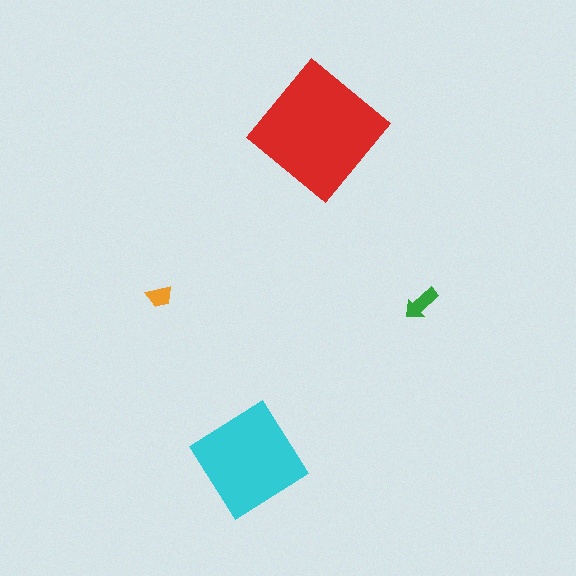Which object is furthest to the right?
The green arrow is rightmost.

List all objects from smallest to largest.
The orange trapezoid, the green arrow, the cyan diamond, the red diamond.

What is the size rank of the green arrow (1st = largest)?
3rd.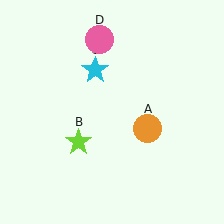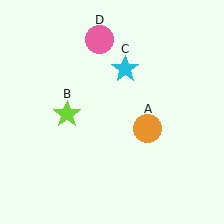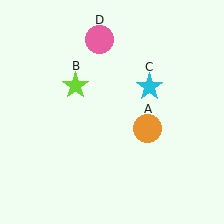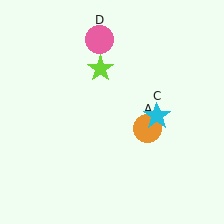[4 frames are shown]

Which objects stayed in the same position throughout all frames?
Orange circle (object A) and pink circle (object D) remained stationary.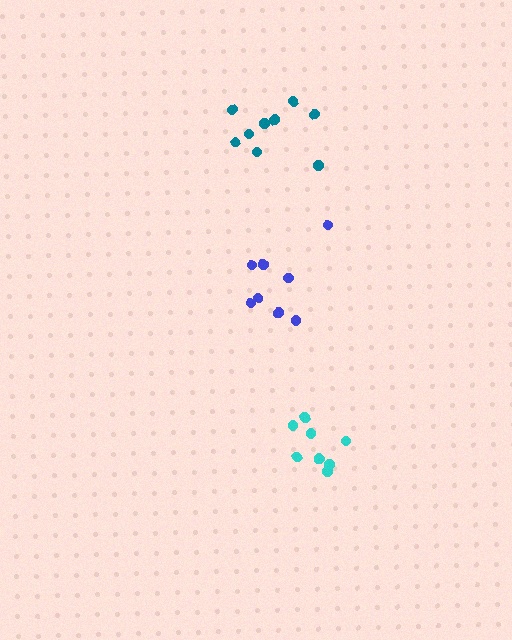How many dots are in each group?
Group 1: 8 dots, Group 2: 8 dots, Group 3: 9 dots (25 total).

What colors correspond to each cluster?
The clusters are colored: cyan, blue, teal.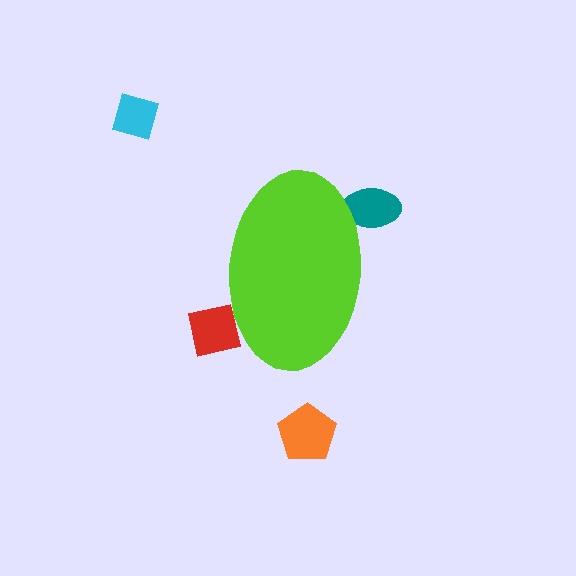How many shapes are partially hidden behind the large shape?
2 shapes are partially hidden.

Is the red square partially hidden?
Yes, the red square is partially hidden behind the lime ellipse.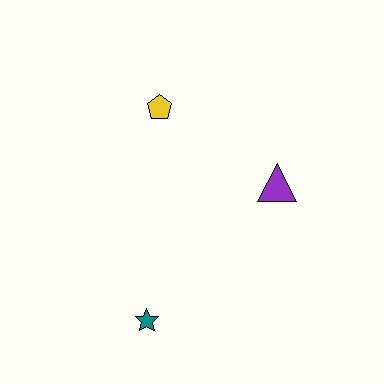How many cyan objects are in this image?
There are no cyan objects.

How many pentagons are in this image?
There is 1 pentagon.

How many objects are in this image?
There are 3 objects.